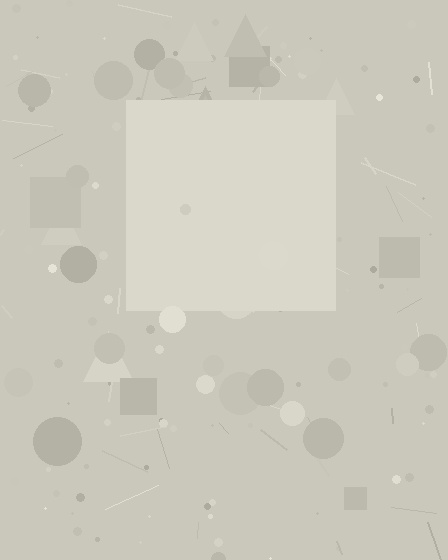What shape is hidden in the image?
A square is hidden in the image.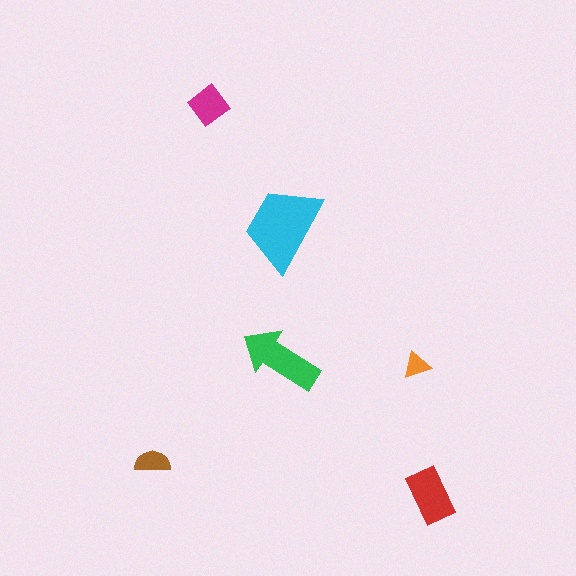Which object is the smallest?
The orange triangle.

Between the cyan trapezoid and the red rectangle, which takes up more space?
The cyan trapezoid.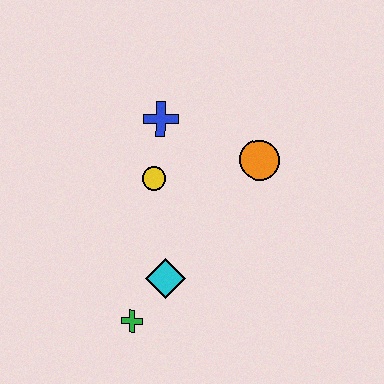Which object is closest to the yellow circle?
The blue cross is closest to the yellow circle.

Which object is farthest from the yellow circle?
The green cross is farthest from the yellow circle.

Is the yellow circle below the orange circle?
Yes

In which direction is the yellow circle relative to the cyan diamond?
The yellow circle is above the cyan diamond.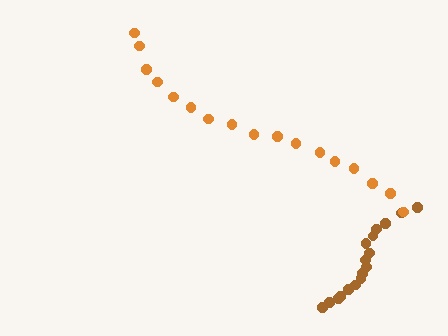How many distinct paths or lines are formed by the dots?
There are 2 distinct paths.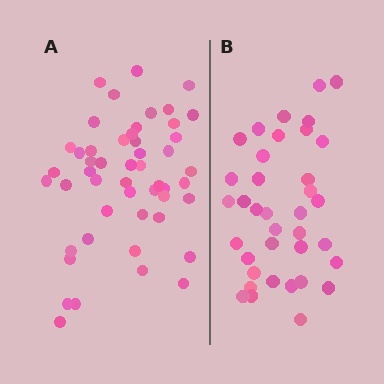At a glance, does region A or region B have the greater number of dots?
Region A (the left region) has more dots.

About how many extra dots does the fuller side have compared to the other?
Region A has approximately 15 more dots than region B.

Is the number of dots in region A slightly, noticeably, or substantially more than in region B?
Region A has noticeably more, but not dramatically so. The ratio is roughly 1.4 to 1.